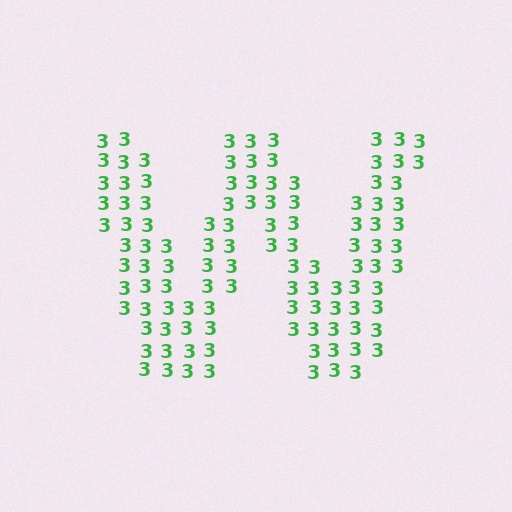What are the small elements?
The small elements are digit 3's.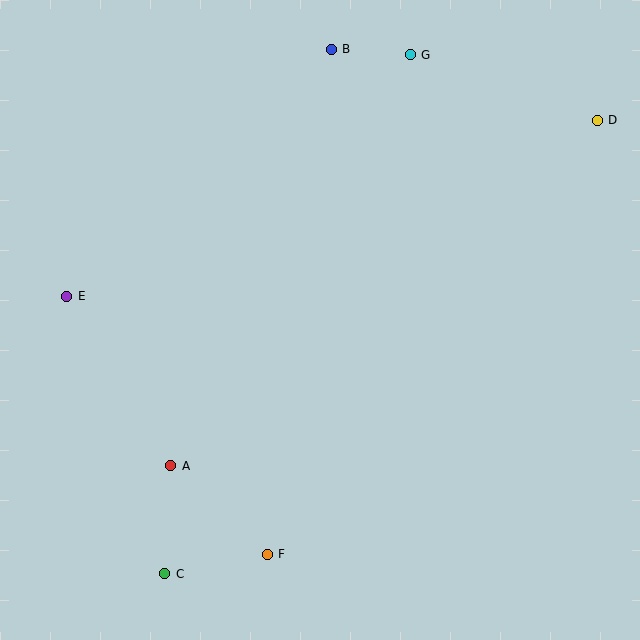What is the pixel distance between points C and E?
The distance between C and E is 294 pixels.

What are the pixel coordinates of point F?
Point F is at (267, 554).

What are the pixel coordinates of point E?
Point E is at (67, 296).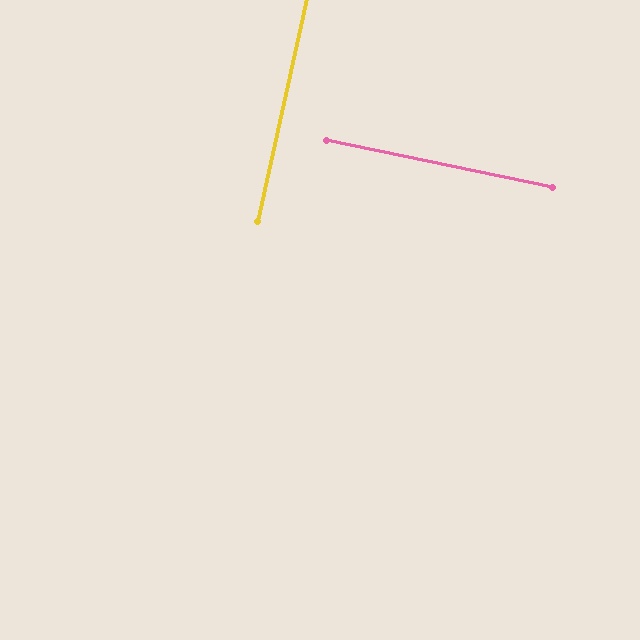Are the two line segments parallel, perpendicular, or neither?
Perpendicular — they meet at approximately 89°.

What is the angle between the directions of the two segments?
Approximately 89 degrees.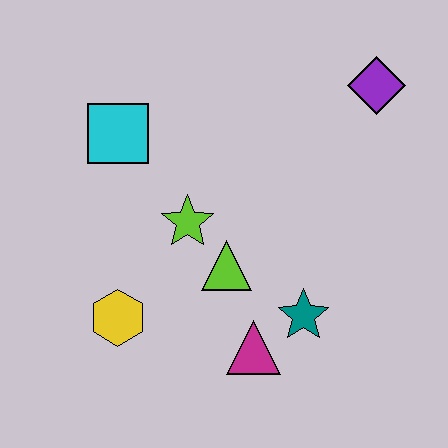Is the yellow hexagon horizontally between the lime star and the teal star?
No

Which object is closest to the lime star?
The lime triangle is closest to the lime star.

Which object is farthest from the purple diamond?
The yellow hexagon is farthest from the purple diamond.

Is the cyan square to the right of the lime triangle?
No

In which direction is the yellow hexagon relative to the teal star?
The yellow hexagon is to the left of the teal star.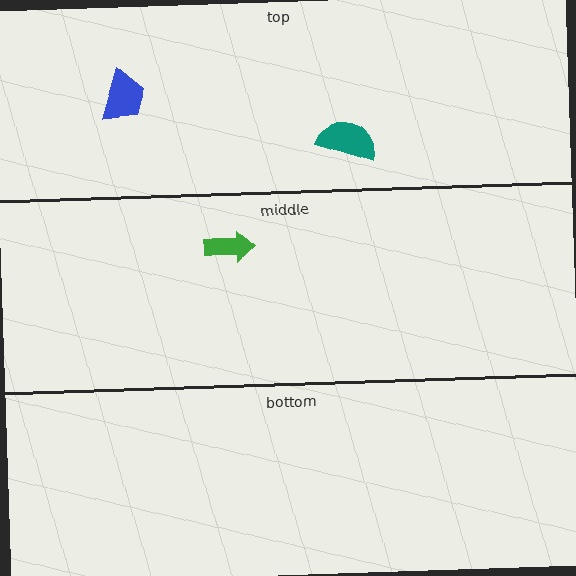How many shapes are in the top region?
2.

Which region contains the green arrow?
The middle region.